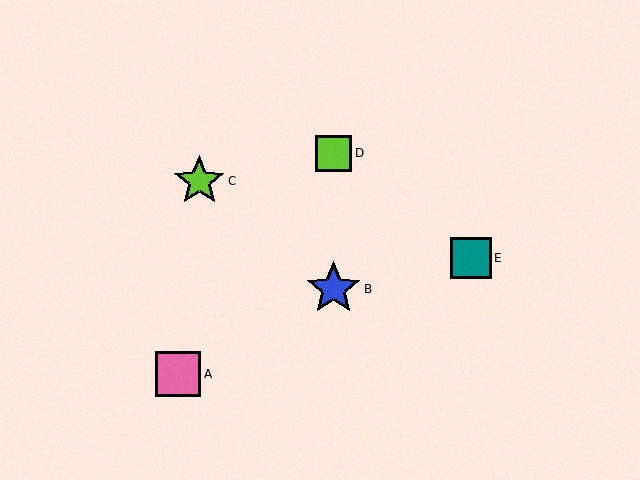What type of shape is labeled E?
Shape E is a teal square.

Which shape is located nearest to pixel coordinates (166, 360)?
The pink square (labeled A) at (178, 374) is nearest to that location.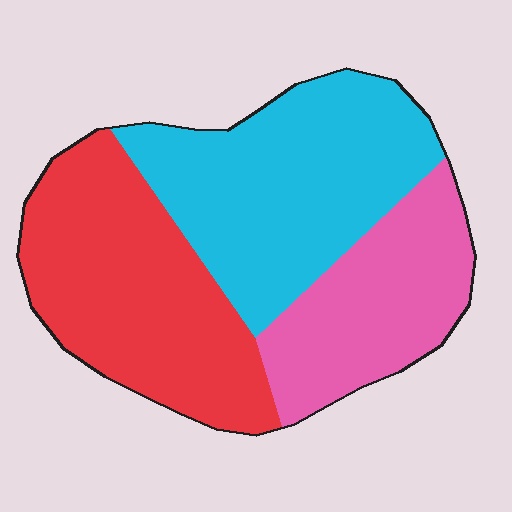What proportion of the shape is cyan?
Cyan takes up about three eighths (3/8) of the shape.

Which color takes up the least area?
Pink, at roughly 25%.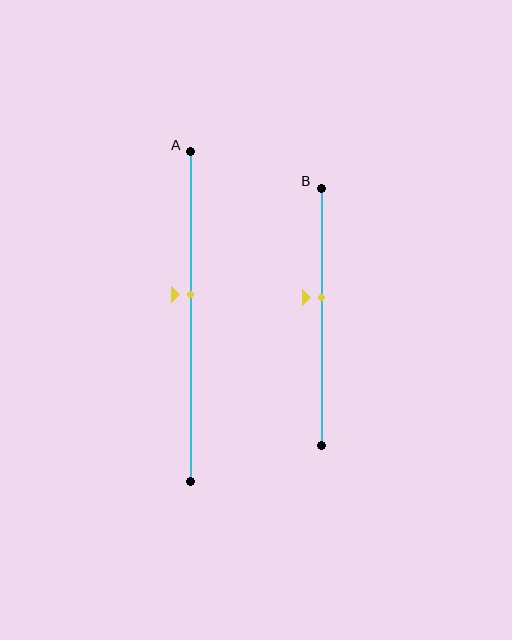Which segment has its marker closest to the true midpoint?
Segment A has its marker closest to the true midpoint.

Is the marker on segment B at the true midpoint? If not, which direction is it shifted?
No, the marker on segment B is shifted upward by about 7% of the segment length.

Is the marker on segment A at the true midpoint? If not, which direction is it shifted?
No, the marker on segment A is shifted upward by about 7% of the segment length.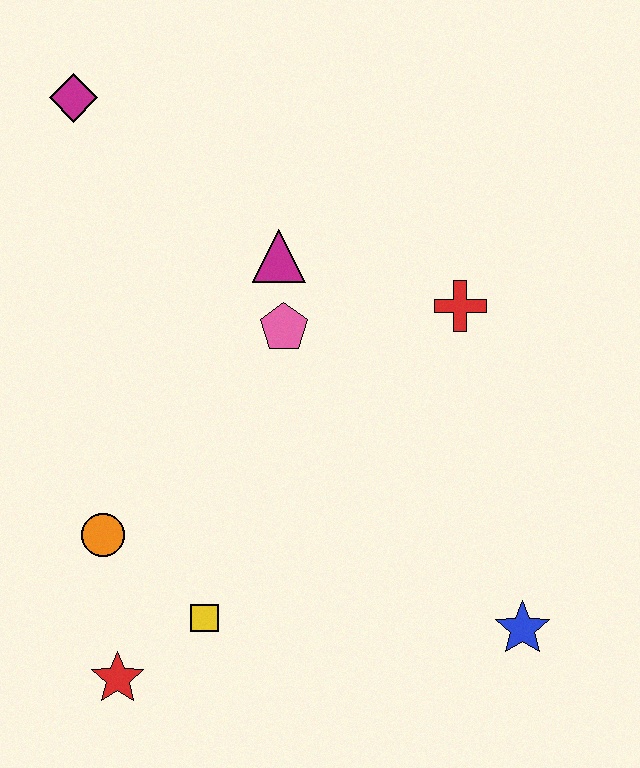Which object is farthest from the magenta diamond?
The blue star is farthest from the magenta diamond.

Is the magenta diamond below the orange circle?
No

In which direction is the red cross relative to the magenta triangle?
The red cross is to the right of the magenta triangle.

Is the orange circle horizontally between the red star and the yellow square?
No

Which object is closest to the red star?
The yellow square is closest to the red star.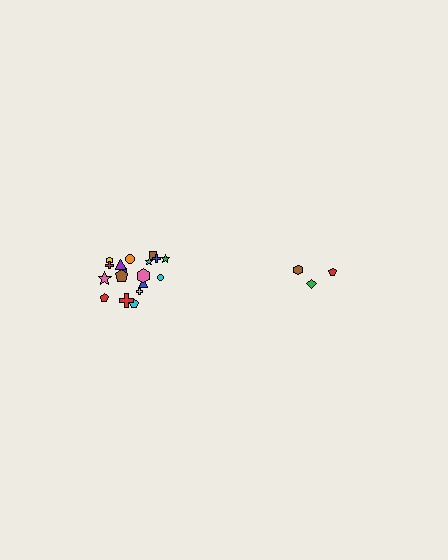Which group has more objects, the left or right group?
The left group.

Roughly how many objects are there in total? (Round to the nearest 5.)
Roughly 20 objects in total.